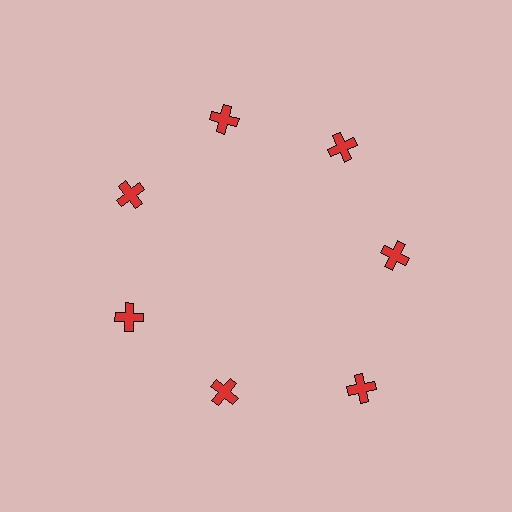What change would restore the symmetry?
The symmetry would be restored by moving it inward, back onto the ring so that all 7 crosses sit at equal angles and equal distance from the center.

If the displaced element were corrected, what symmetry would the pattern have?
It would have 7-fold rotational symmetry — the pattern would map onto itself every 51 degrees.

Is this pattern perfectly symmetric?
No. The 7 red crosses are arranged in a ring, but one element near the 5 o'clock position is pushed outward from the center, breaking the 7-fold rotational symmetry.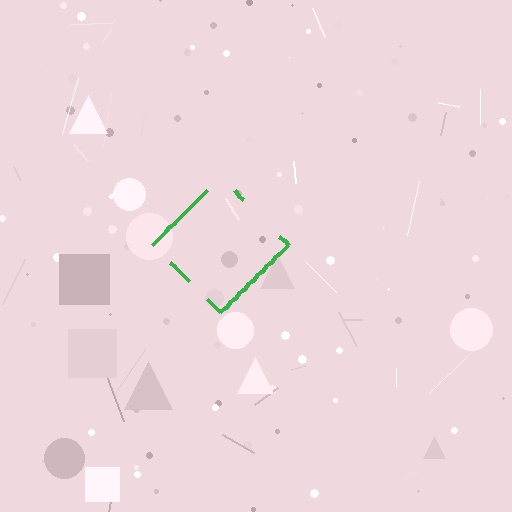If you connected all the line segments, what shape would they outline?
They would outline a diamond.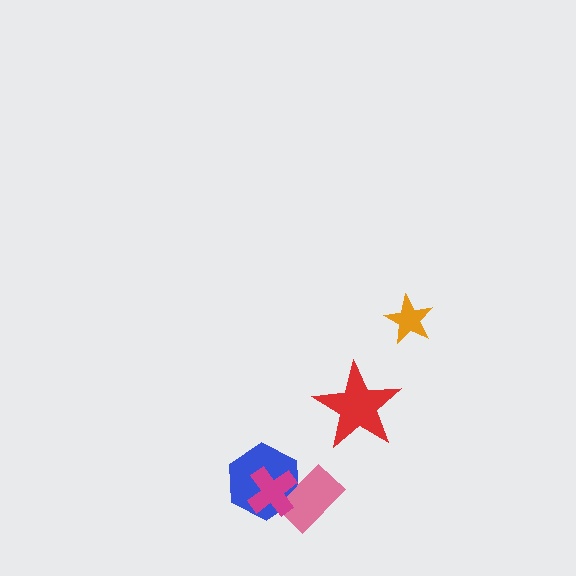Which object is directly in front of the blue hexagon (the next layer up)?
The pink rectangle is directly in front of the blue hexagon.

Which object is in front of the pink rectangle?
The magenta cross is in front of the pink rectangle.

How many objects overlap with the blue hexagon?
2 objects overlap with the blue hexagon.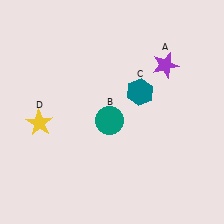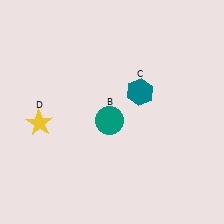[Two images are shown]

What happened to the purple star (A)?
The purple star (A) was removed in Image 2. It was in the top-right area of Image 1.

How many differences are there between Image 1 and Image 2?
There is 1 difference between the two images.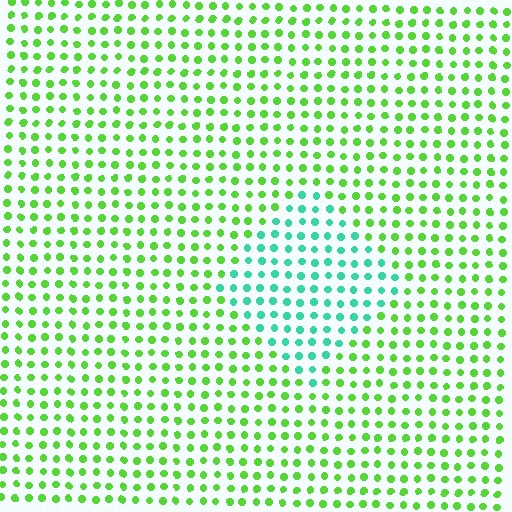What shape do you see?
I see a diamond.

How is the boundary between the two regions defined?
The boundary is defined purely by a slight shift in hue (about 53 degrees). Spacing, size, and orientation are identical on both sides.